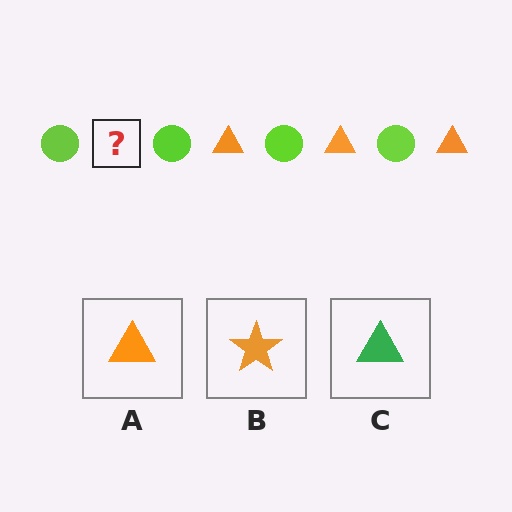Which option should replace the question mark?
Option A.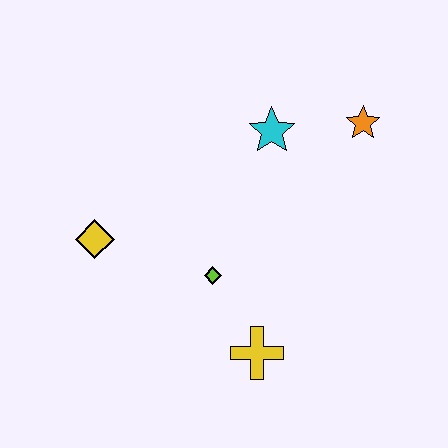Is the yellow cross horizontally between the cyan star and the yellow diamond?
Yes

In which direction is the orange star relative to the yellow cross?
The orange star is above the yellow cross.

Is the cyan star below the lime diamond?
No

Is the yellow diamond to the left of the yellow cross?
Yes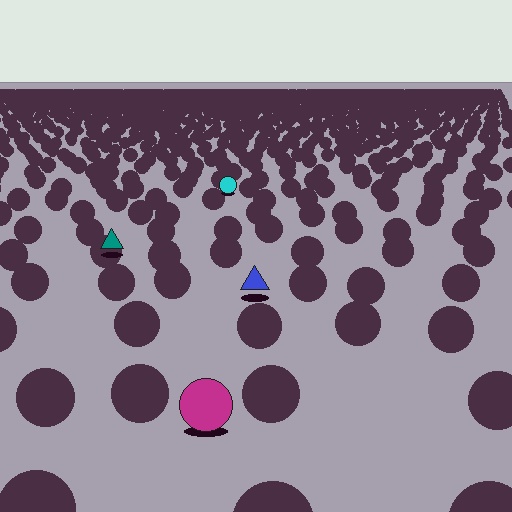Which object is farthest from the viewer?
The cyan circle is farthest from the viewer. It appears smaller and the ground texture around it is denser.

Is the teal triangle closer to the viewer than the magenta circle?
No. The magenta circle is closer — you can tell from the texture gradient: the ground texture is coarser near it.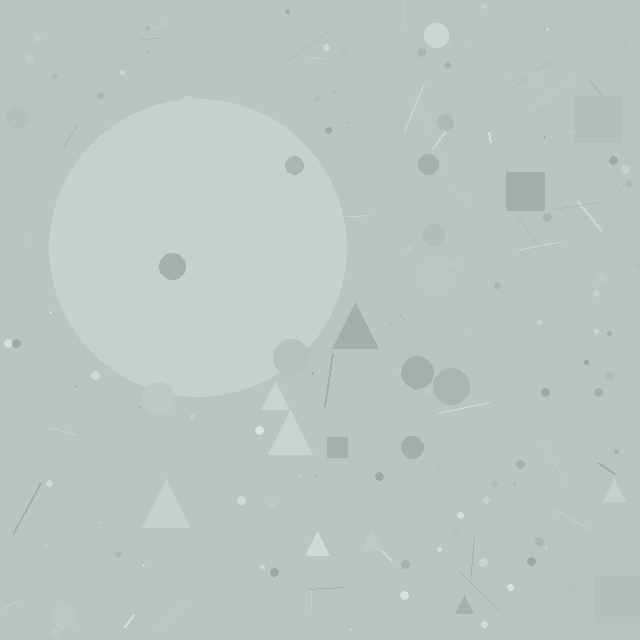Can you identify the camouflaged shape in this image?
The camouflaged shape is a circle.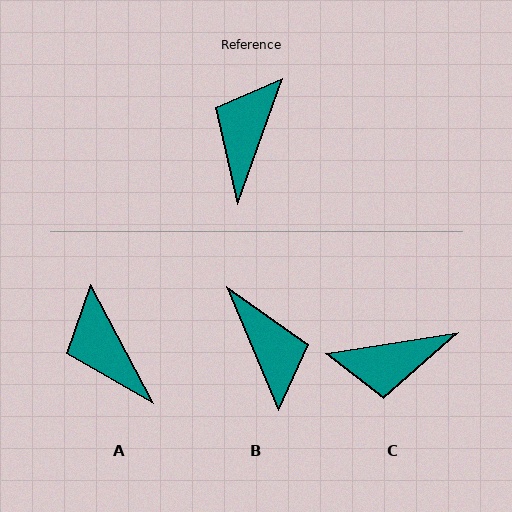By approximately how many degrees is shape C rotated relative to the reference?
Approximately 119 degrees counter-clockwise.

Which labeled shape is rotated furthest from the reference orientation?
B, about 138 degrees away.